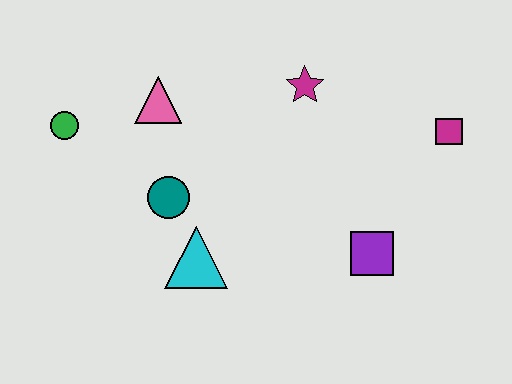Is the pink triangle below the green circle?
No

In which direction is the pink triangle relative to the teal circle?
The pink triangle is above the teal circle.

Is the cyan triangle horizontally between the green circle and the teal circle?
No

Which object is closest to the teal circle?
The cyan triangle is closest to the teal circle.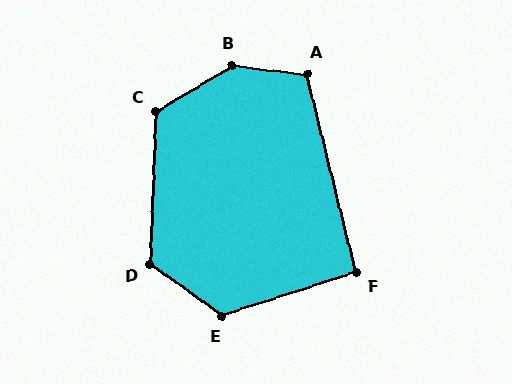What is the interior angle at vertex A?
Approximately 110 degrees (obtuse).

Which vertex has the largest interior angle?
B, at approximately 143 degrees.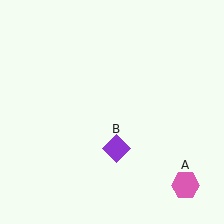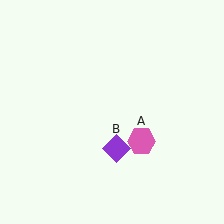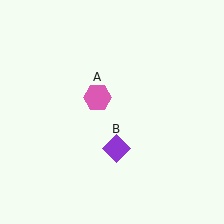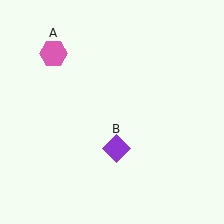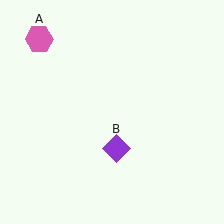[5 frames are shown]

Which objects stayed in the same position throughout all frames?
Purple diamond (object B) remained stationary.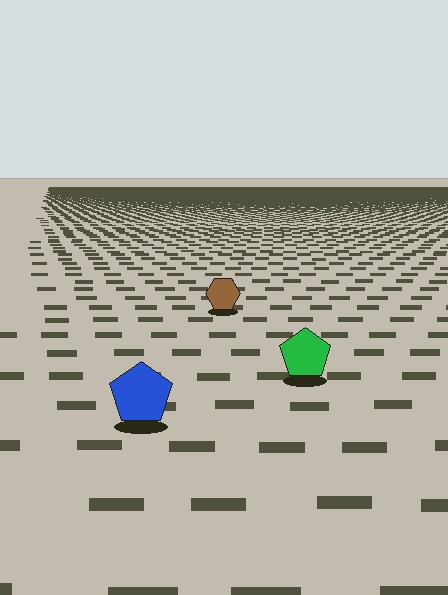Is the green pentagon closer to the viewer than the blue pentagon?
No. The blue pentagon is closer — you can tell from the texture gradient: the ground texture is coarser near it.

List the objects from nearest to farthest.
From nearest to farthest: the blue pentagon, the green pentagon, the brown hexagon.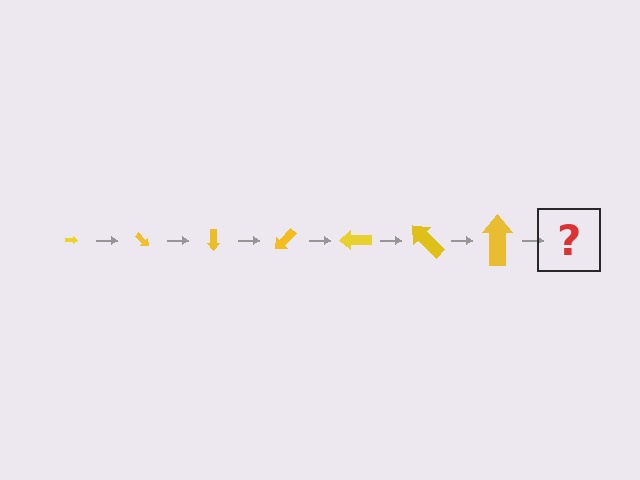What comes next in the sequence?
The next element should be an arrow, larger than the previous one and rotated 315 degrees from the start.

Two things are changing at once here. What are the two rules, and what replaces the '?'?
The two rules are that the arrow grows larger each step and it rotates 45 degrees each step. The '?' should be an arrow, larger than the previous one and rotated 315 degrees from the start.